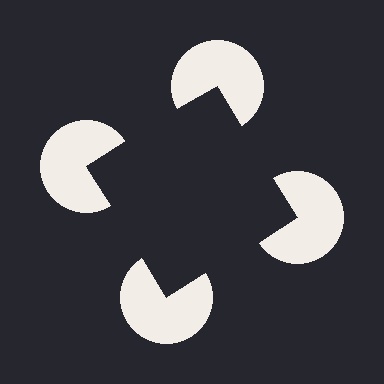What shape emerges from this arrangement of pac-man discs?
An illusory square — its edges are inferred from the aligned wedge cuts in the pac-man discs, not physically drawn.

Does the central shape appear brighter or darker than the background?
It typically appears slightly darker than the background, even though no actual brightness change is drawn.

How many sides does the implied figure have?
4 sides.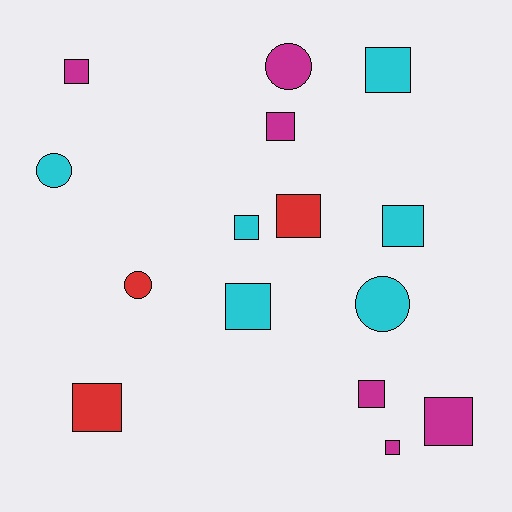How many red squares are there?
There are 2 red squares.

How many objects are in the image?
There are 15 objects.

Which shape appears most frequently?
Square, with 11 objects.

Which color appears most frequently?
Cyan, with 6 objects.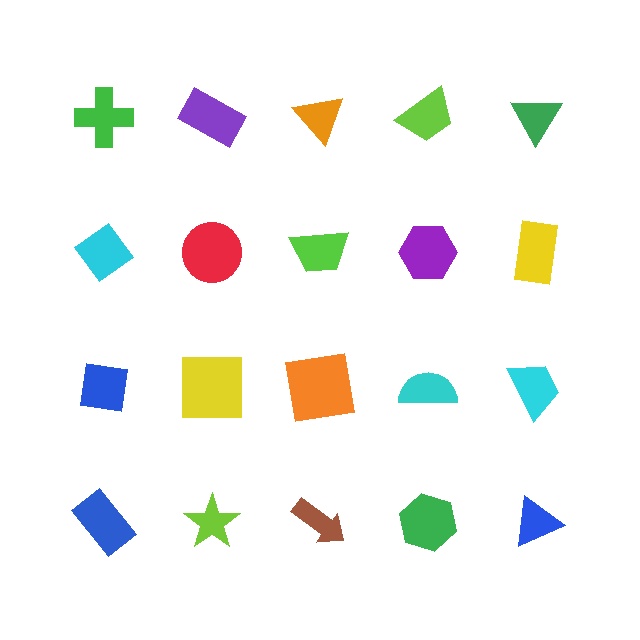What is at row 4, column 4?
A green hexagon.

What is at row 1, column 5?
A green triangle.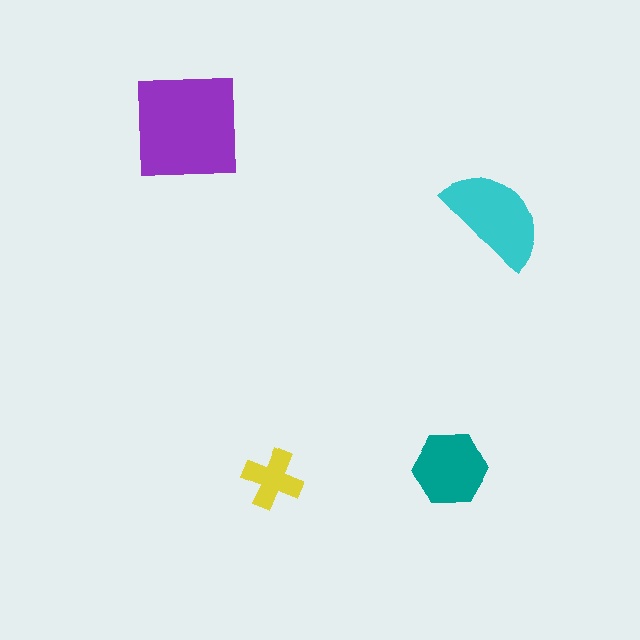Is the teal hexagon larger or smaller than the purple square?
Smaller.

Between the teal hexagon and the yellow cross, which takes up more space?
The teal hexagon.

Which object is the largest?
The purple square.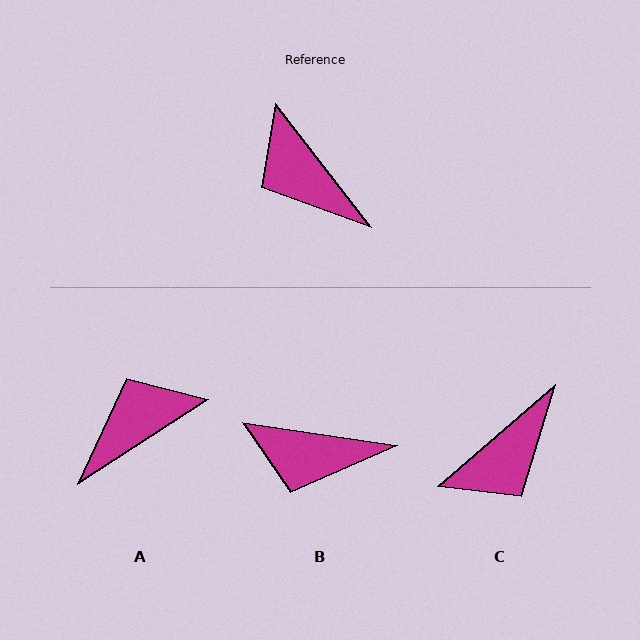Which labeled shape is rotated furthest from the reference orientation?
A, about 95 degrees away.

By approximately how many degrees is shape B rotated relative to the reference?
Approximately 43 degrees counter-clockwise.